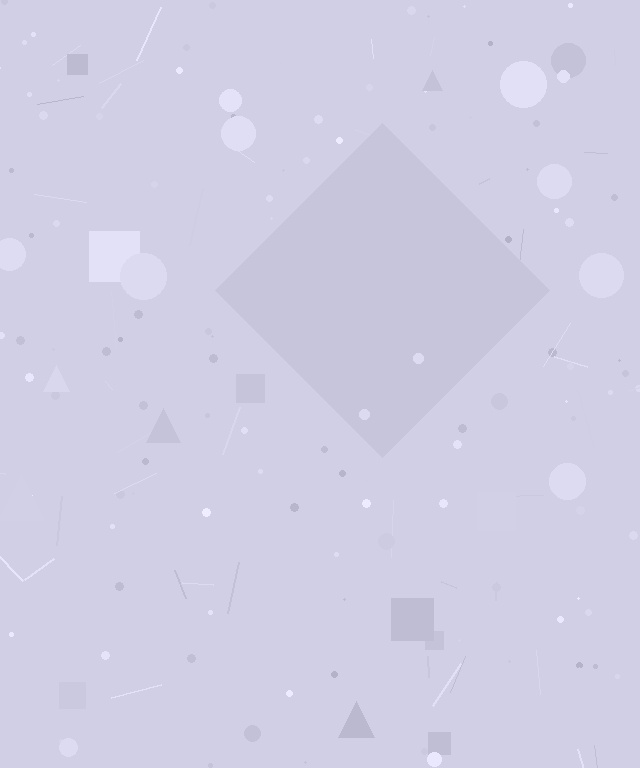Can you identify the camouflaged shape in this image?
The camouflaged shape is a diamond.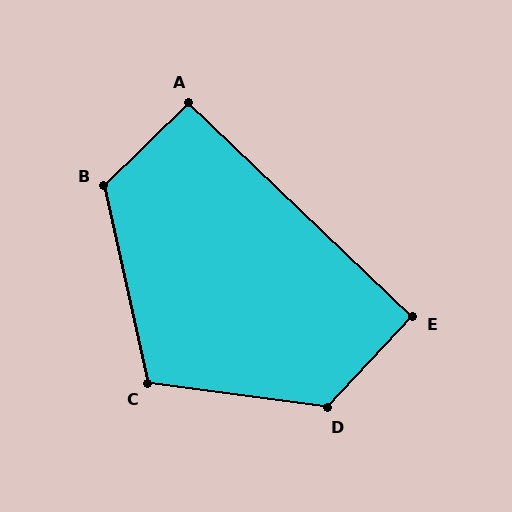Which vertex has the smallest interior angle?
E, at approximately 91 degrees.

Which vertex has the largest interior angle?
D, at approximately 125 degrees.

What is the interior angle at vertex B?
Approximately 122 degrees (obtuse).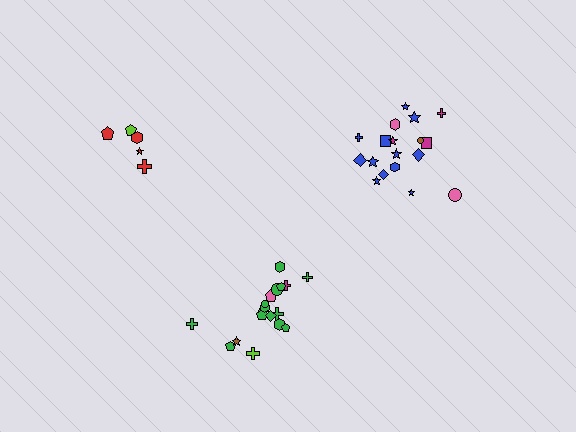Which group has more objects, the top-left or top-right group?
The top-right group.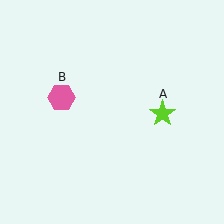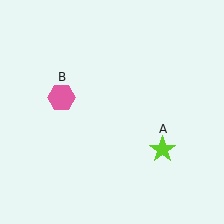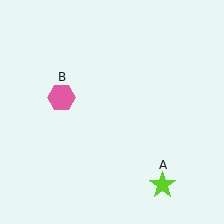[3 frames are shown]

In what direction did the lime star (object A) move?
The lime star (object A) moved down.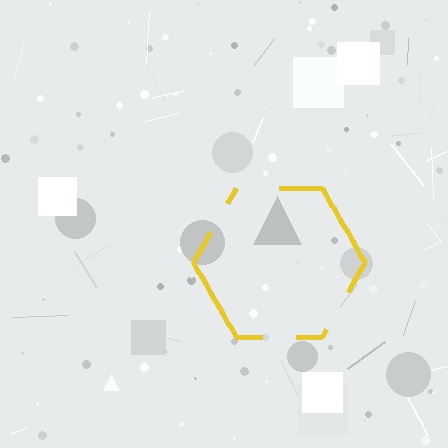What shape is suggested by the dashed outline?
The dashed outline suggests a hexagon.